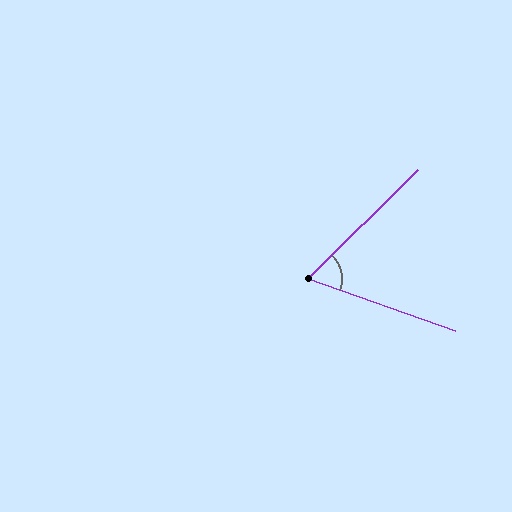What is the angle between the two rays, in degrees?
Approximately 64 degrees.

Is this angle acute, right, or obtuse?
It is acute.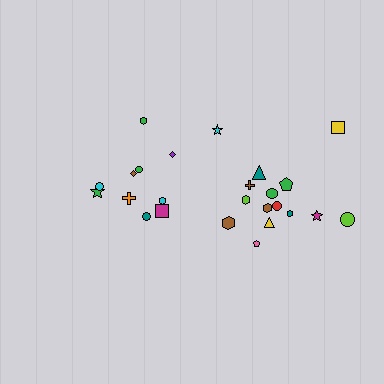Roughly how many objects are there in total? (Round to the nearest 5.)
Roughly 25 objects in total.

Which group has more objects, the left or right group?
The right group.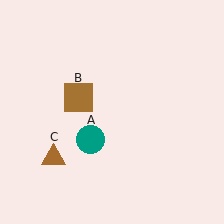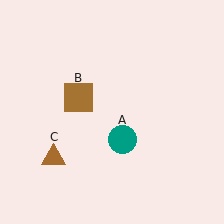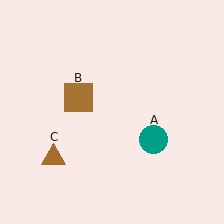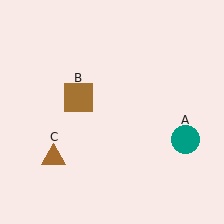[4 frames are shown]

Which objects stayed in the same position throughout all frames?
Brown square (object B) and brown triangle (object C) remained stationary.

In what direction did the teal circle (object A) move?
The teal circle (object A) moved right.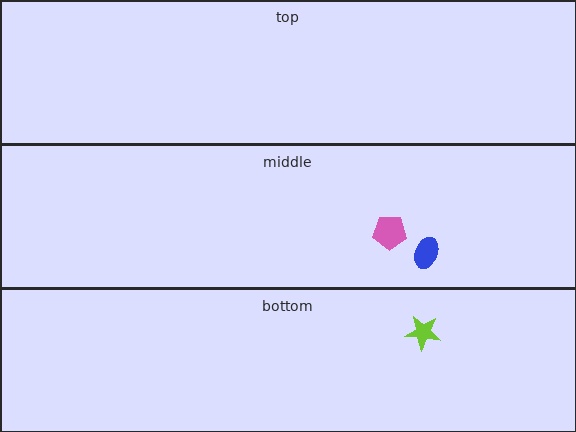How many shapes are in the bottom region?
1.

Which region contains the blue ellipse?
The middle region.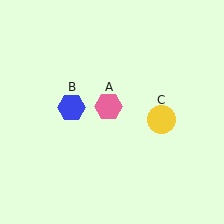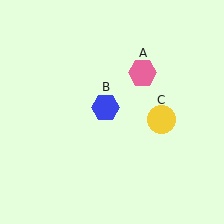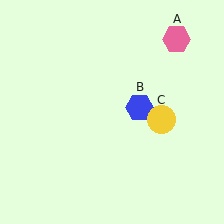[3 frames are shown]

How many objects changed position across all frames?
2 objects changed position: pink hexagon (object A), blue hexagon (object B).